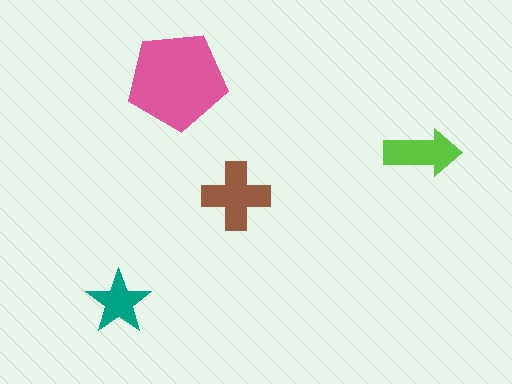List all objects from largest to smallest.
The pink pentagon, the brown cross, the lime arrow, the teal star.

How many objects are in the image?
There are 4 objects in the image.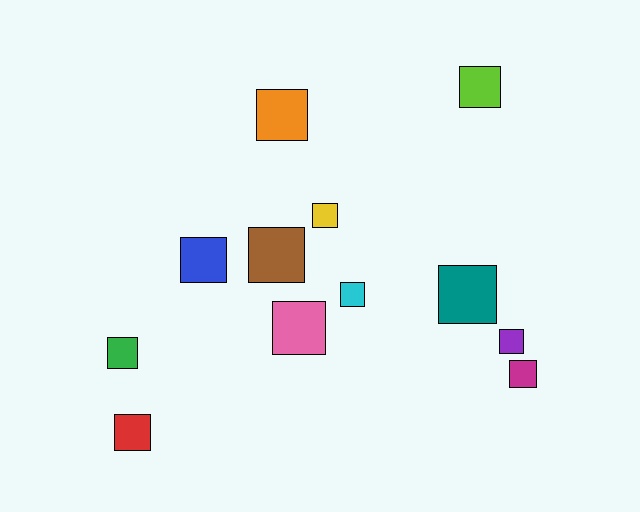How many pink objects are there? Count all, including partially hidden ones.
There is 1 pink object.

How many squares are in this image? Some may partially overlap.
There are 12 squares.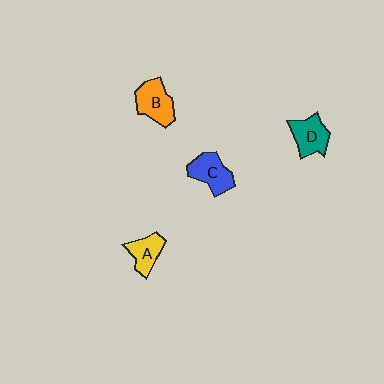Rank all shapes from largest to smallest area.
From largest to smallest: B (orange), C (blue), D (teal), A (yellow).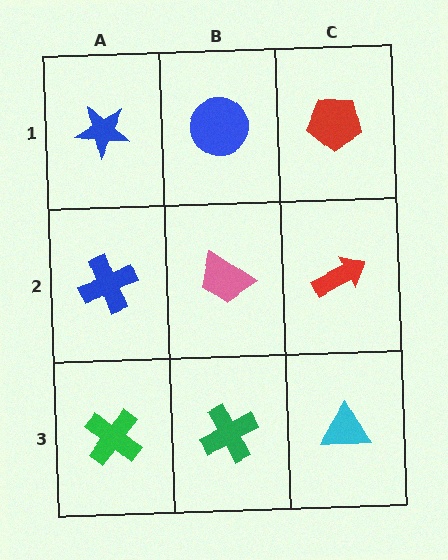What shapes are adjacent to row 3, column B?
A pink trapezoid (row 2, column B), a green cross (row 3, column A), a cyan triangle (row 3, column C).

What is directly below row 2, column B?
A green cross.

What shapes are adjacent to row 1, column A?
A blue cross (row 2, column A), a blue circle (row 1, column B).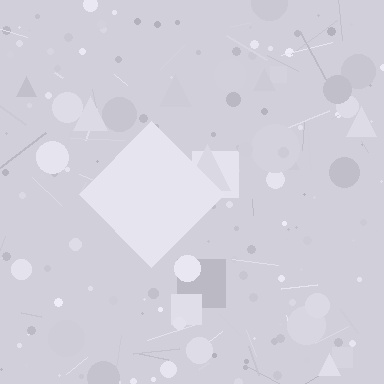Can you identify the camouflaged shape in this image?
The camouflaged shape is a diamond.